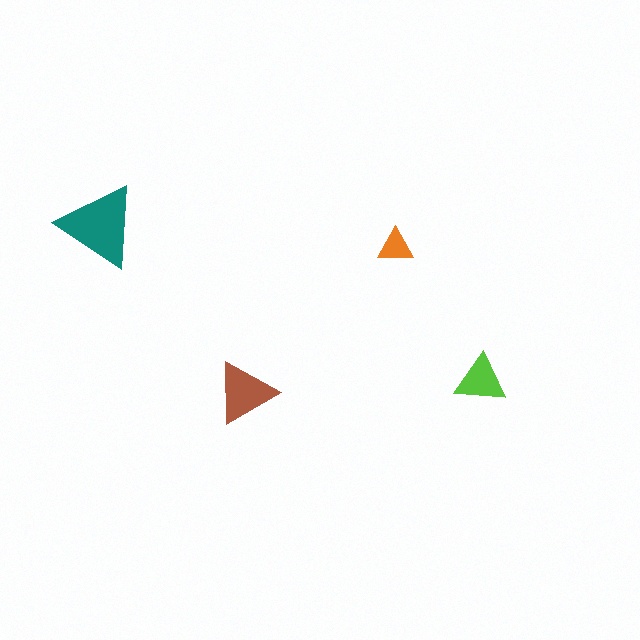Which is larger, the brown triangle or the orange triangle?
The brown one.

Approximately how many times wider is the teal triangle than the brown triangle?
About 1.5 times wider.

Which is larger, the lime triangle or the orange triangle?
The lime one.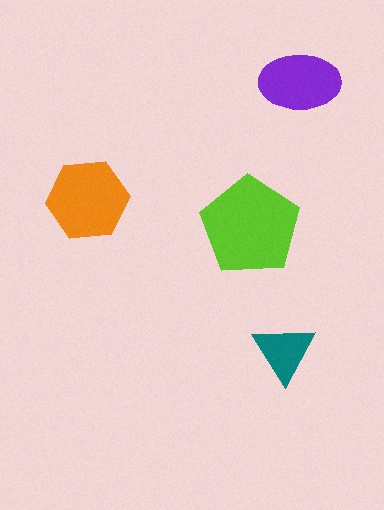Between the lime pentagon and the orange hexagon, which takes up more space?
The lime pentagon.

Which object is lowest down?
The teal triangle is bottommost.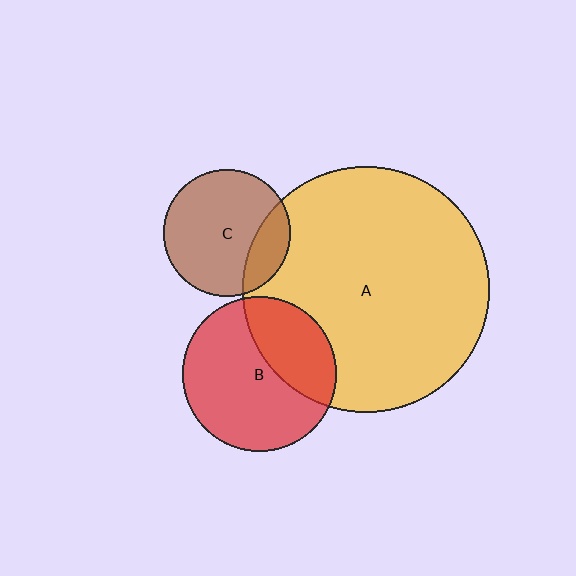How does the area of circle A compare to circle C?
Approximately 3.8 times.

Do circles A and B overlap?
Yes.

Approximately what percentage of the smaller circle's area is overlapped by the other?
Approximately 35%.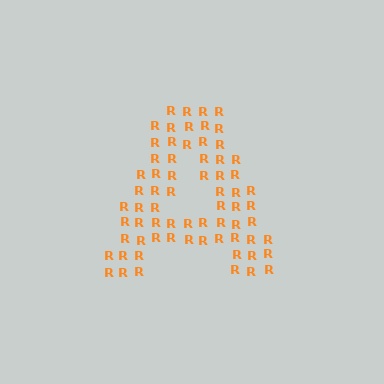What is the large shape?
The large shape is the letter A.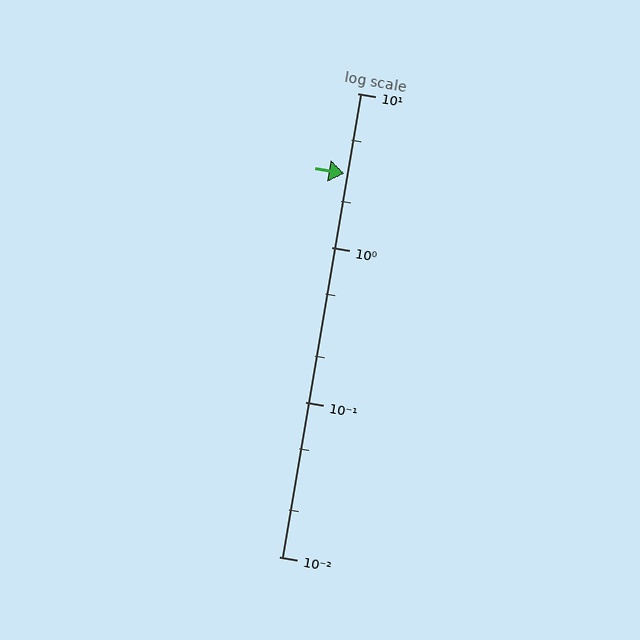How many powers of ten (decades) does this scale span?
The scale spans 3 decades, from 0.01 to 10.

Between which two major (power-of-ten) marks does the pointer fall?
The pointer is between 1 and 10.